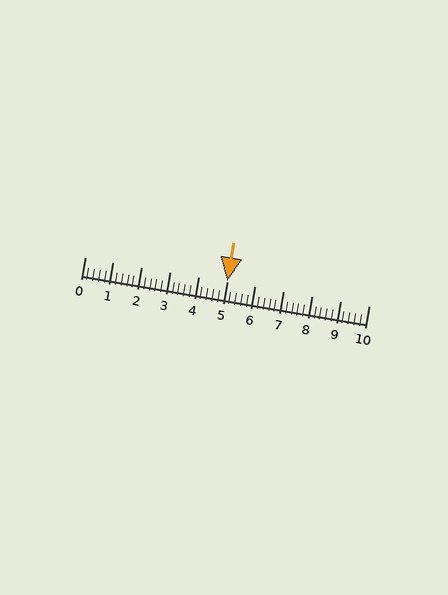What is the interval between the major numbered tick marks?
The major tick marks are spaced 1 units apart.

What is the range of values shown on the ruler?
The ruler shows values from 0 to 10.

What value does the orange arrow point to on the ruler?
The orange arrow points to approximately 5.0.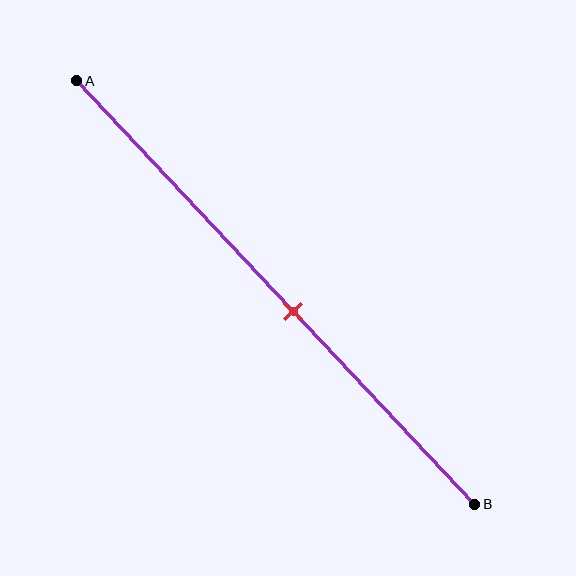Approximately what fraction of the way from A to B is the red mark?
The red mark is approximately 55% of the way from A to B.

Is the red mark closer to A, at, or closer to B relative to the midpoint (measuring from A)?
The red mark is closer to point B than the midpoint of segment AB.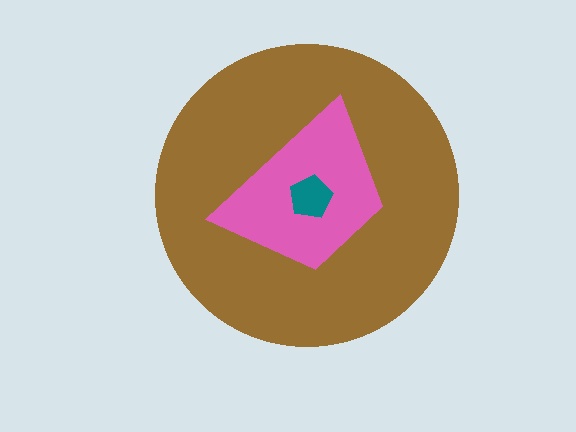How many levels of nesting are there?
3.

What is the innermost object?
The teal pentagon.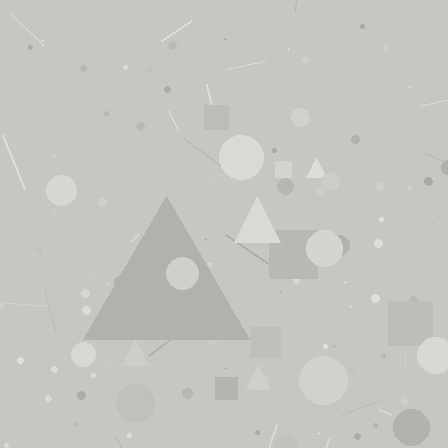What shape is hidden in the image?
A triangle is hidden in the image.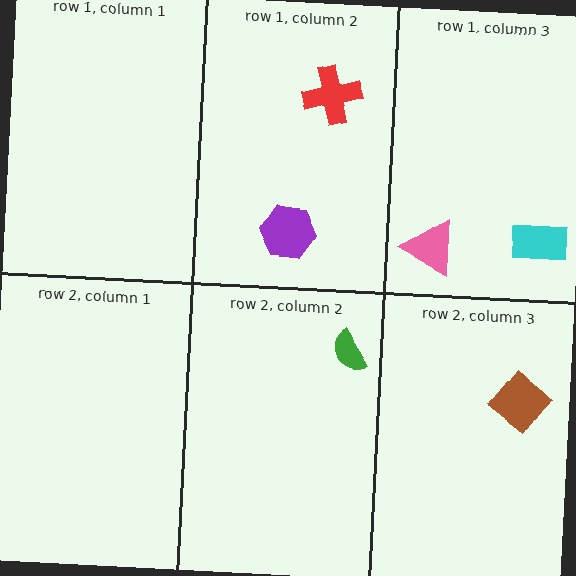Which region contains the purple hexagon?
The row 1, column 2 region.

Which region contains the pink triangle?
The row 1, column 3 region.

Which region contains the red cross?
The row 1, column 2 region.